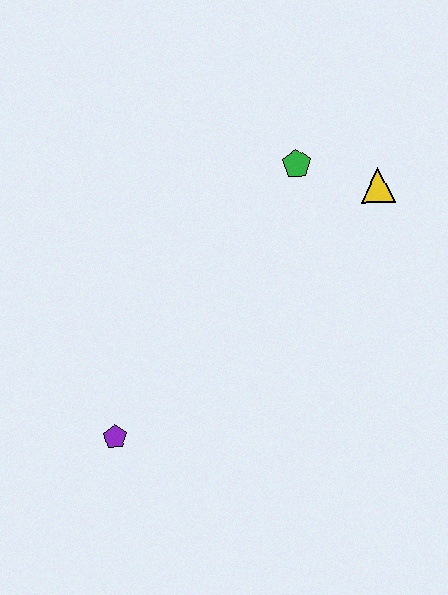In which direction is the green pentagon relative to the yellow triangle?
The green pentagon is to the left of the yellow triangle.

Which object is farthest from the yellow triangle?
The purple pentagon is farthest from the yellow triangle.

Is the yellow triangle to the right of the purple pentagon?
Yes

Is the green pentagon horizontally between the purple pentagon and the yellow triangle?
Yes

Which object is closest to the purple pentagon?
The green pentagon is closest to the purple pentagon.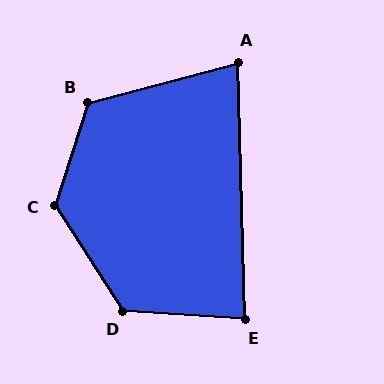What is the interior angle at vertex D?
Approximately 127 degrees (obtuse).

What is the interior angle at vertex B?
Approximately 122 degrees (obtuse).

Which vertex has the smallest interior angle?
A, at approximately 77 degrees.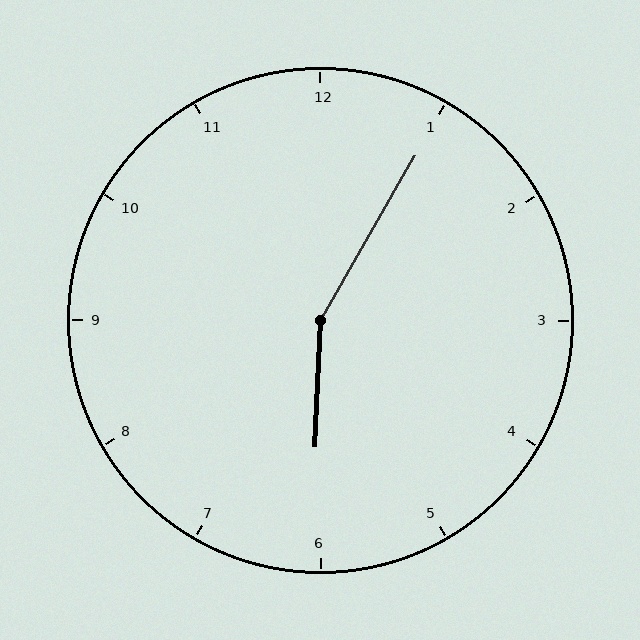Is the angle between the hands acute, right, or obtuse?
It is obtuse.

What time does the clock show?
6:05.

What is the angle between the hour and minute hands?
Approximately 152 degrees.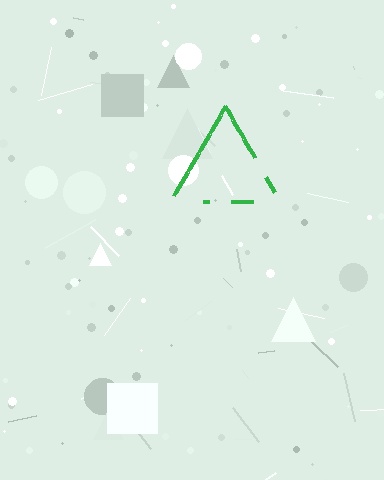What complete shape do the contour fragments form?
The contour fragments form a triangle.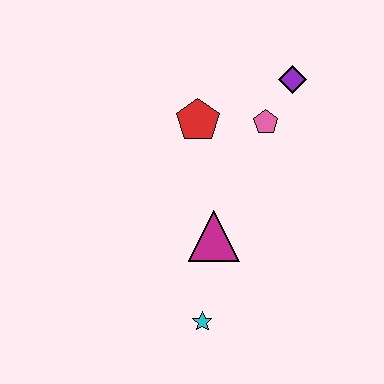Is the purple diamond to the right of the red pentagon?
Yes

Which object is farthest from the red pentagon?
The cyan star is farthest from the red pentagon.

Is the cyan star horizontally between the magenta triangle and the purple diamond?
No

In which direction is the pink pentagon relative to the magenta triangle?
The pink pentagon is above the magenta triangle.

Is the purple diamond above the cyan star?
Yes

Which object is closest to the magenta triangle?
The cyan star is closest to the magenta triangle.